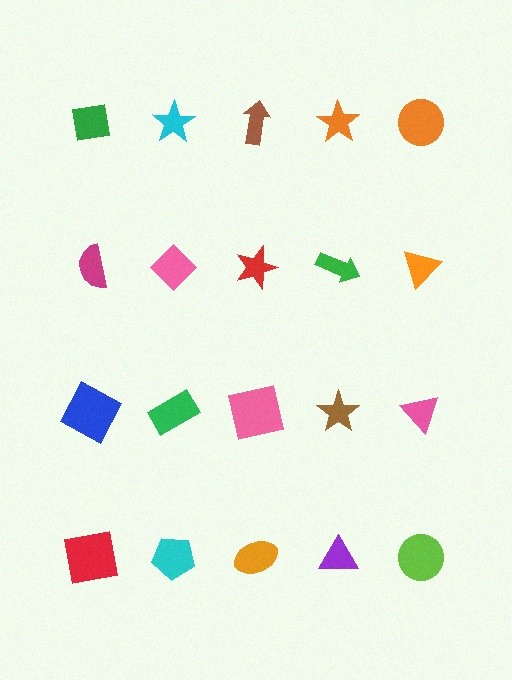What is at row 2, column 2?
A pink diamond.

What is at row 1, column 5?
An orange circle.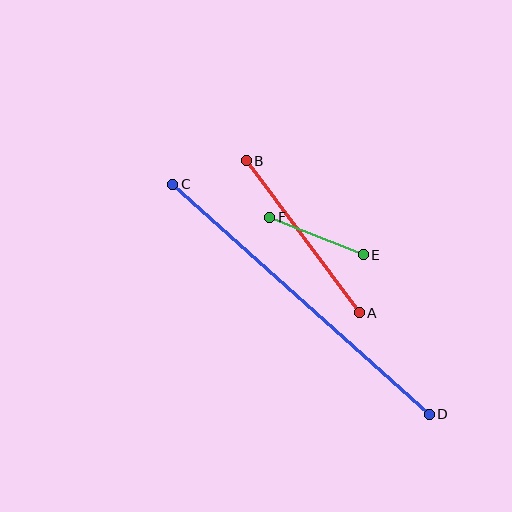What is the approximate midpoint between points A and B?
The midpoint is at approximately (303, 237) pixels.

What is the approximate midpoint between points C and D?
The midpoint is at approximately (301, 299) pixels.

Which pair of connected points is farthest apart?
Points C and D are farthest apart.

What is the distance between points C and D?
The distance is approximately 344 pixels.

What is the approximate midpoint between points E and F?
The midpoint is at approximately (317, 236) pixels.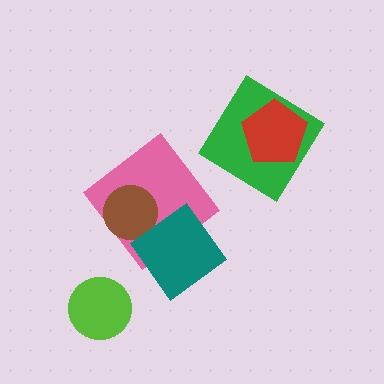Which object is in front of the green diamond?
The red pentagon is in front of the green diamond.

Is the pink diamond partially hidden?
Yes, it is partially covered by another shape.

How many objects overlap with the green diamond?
1 object overlaps with the green diamond.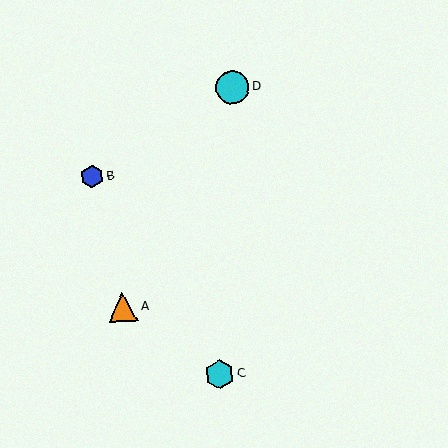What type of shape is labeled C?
Shape C is a cyan hexagon.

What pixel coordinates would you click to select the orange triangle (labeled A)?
Click at (123, 307) to select the orange triangle A.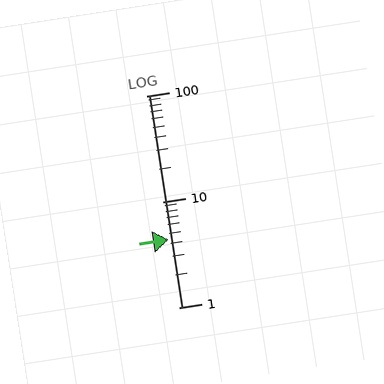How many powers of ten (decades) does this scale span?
The scale spans 2 decades, from 1 to 100.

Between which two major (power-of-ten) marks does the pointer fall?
The pointer is between 1 and 10.